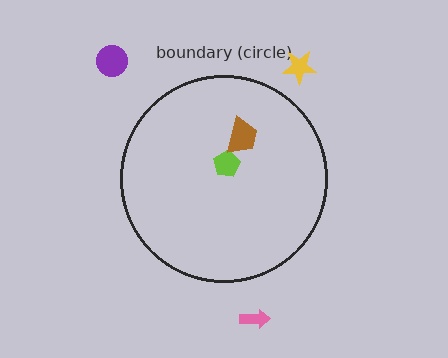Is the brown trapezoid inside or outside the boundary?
Inside.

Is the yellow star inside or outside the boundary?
Outside.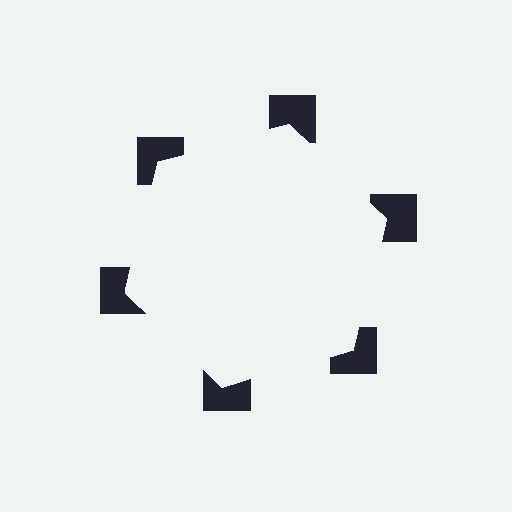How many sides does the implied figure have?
6 sides.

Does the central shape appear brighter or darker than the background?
It typically appears slightly brighter than the background, even though no actual brightness change is drawn.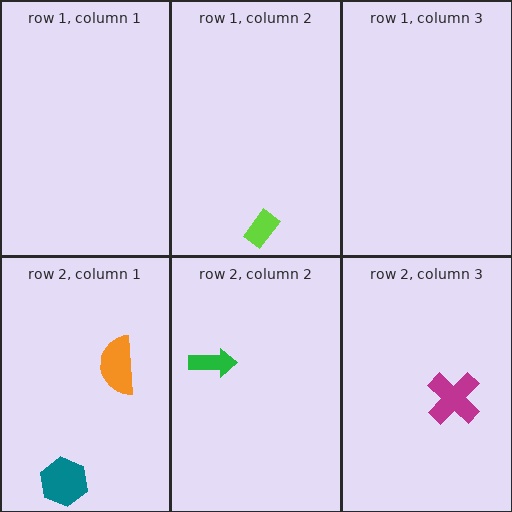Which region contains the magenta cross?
The row 2, column 3 region.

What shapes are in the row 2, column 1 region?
The teal hexagon, the orange semicircle.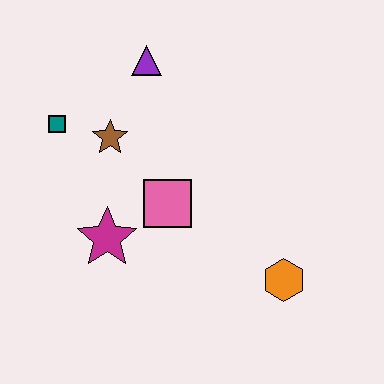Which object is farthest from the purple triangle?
The orange hexagon is farthest from the purple triangle.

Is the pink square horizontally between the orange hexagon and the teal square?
Yes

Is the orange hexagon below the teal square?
Yes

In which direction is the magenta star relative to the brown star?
The magenta star is below the brown star.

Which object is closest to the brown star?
The teal square is closest to the brown star.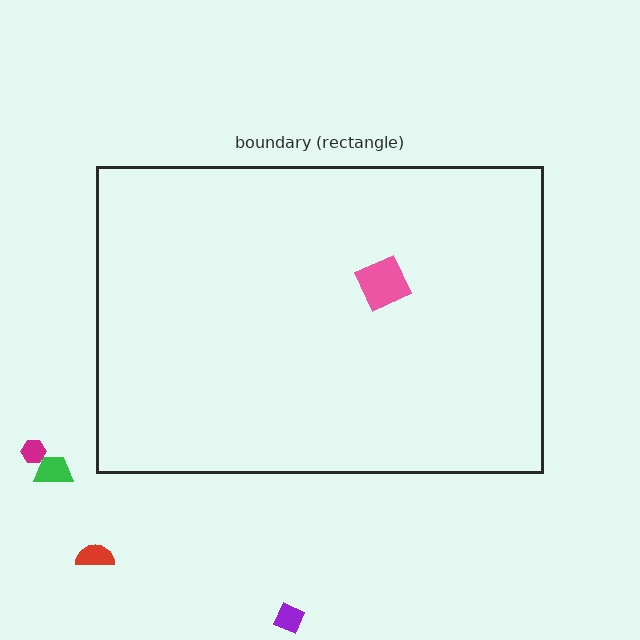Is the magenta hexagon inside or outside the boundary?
Outside.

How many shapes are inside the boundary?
1 inside, 4 outside.